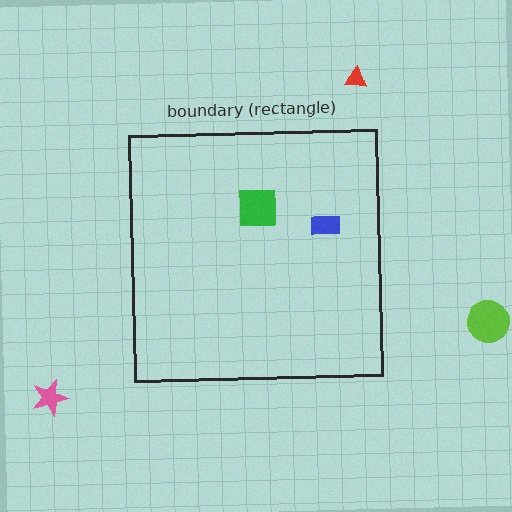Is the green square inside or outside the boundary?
Inside.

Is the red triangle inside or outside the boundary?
Outside.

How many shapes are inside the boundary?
2 inside, 3 outside.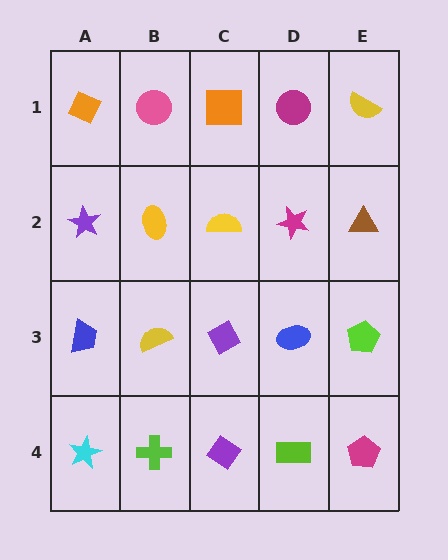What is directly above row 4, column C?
A purple diamond.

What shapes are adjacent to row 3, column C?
A yellow semicircle (row 2, column C), a purple diamond (row 4, column C), a yellow semicircle (row 3, column B), a blue ellipse (row 3, column D).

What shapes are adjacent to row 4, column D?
A blue ellipse (row 3, column D), a purple diamond (row 4, column C), a magenta pentagon (row 4, column E).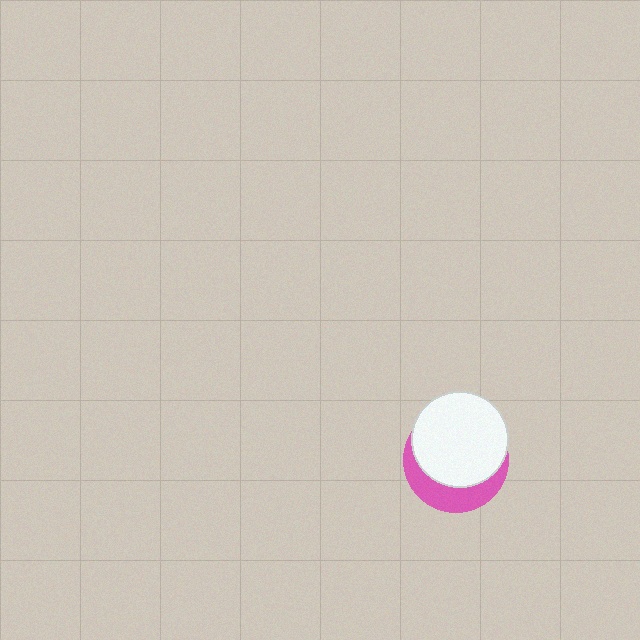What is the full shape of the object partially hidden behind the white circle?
The partially hidden object is a pink circle.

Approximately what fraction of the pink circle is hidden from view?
Roughly 68% of the pink circle is hidden behind the white circle.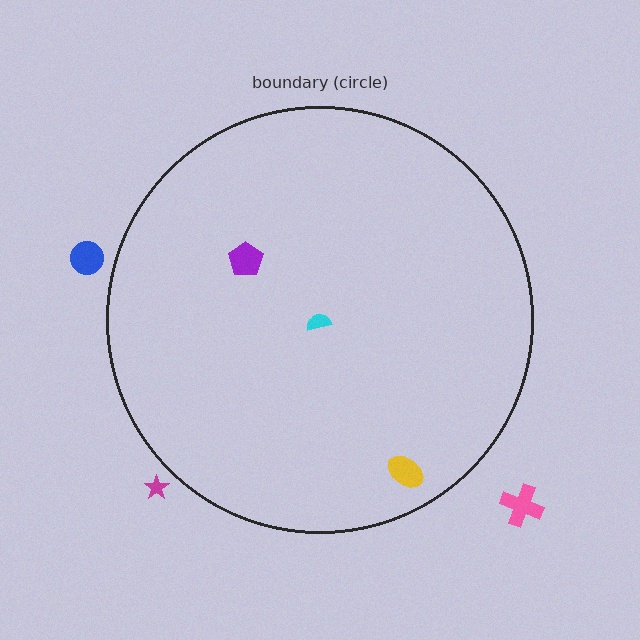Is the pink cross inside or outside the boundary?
Outside.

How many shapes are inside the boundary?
3 inside, 3 outside.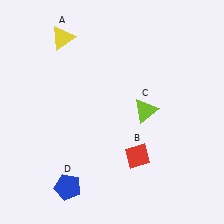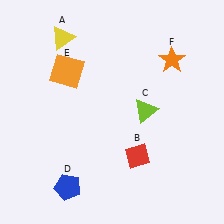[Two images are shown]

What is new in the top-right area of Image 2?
An orange star (F) was added in the top-right area of Image 2.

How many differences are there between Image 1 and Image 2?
There are 2 differences between the two images.